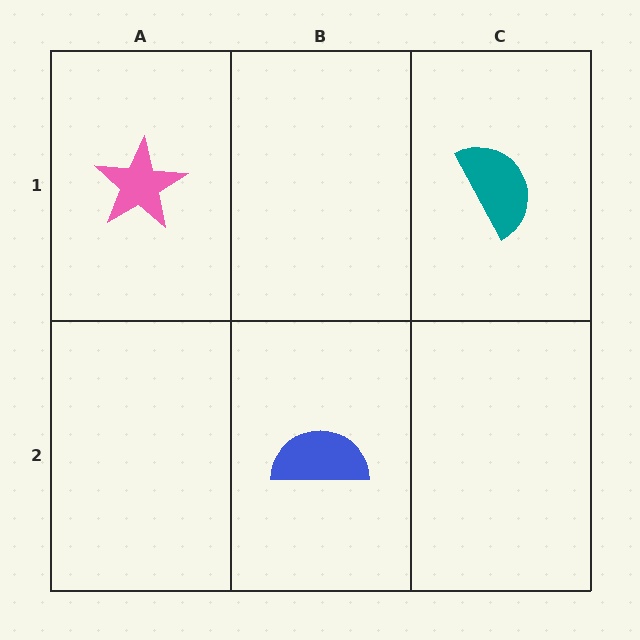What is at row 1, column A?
A pink star.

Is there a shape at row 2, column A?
No, that cell is empty.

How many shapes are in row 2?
1 shape.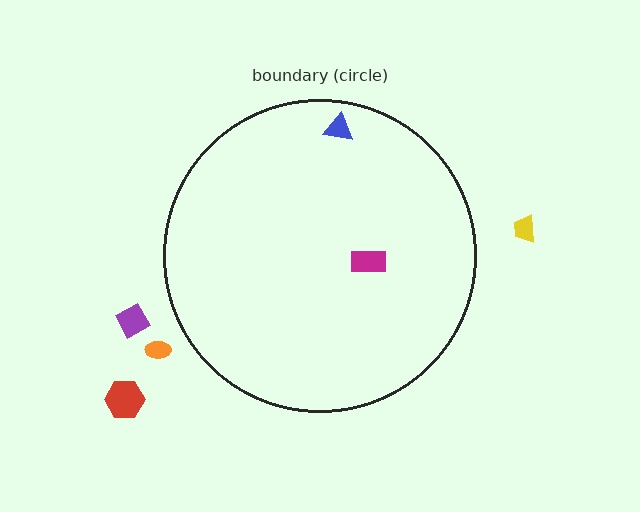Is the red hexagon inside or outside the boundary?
Outside.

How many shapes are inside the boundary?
2 inside, 4 outside.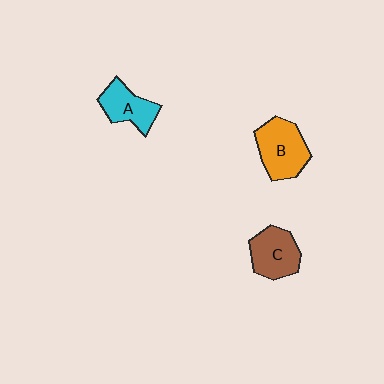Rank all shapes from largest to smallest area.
From largest to smallest: B (orange), C (brown), A (cyan).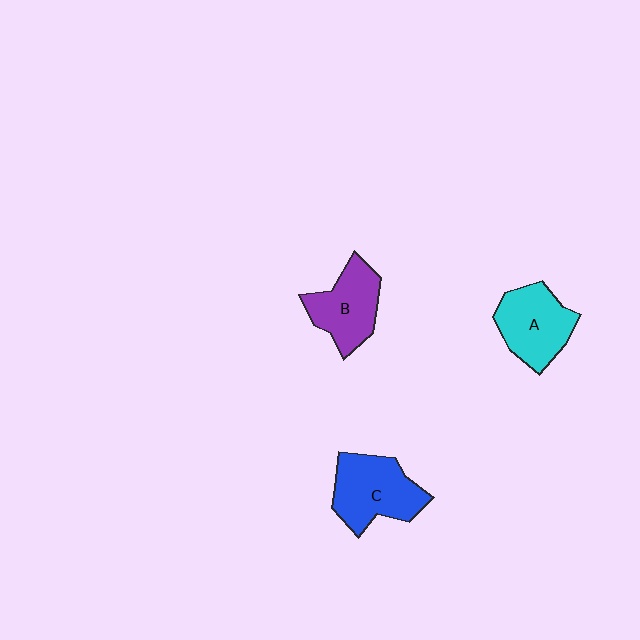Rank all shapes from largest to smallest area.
From largest to smallest: C (blue), A (cyan), B (purple).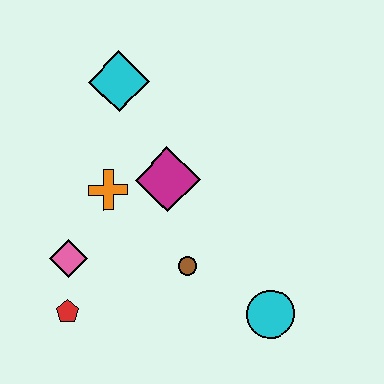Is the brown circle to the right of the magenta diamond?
Yes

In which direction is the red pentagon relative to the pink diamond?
The red pentagon is below the pink diamond.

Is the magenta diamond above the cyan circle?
Yes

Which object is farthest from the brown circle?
The cyan diamond is farthest from the brown circle.